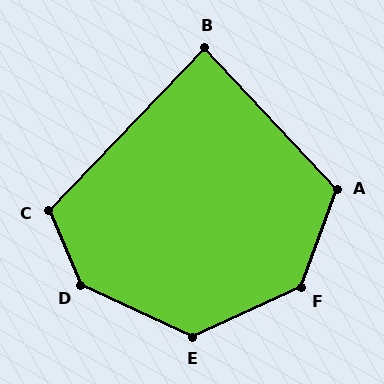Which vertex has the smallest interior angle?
B, at approximately 87 degrees.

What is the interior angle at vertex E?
Approximately 130 degrees (obtuse).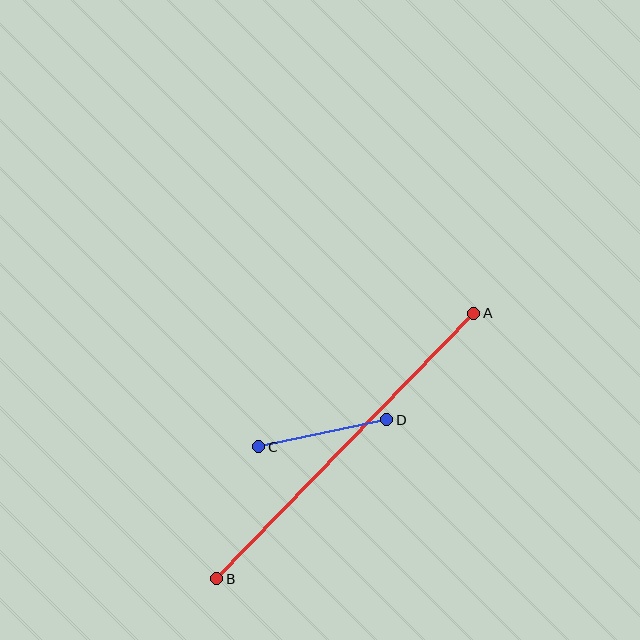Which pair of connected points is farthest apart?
Points A and B are farthest apart.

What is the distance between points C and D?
The distance is approximately 131 pixels.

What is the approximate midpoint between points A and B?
The midpoint is at approximately (345, 446) pixels.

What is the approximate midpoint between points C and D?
The midpoint is at approximately (323, 433) pixels.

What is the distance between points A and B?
The distance is approximately 369 pixels.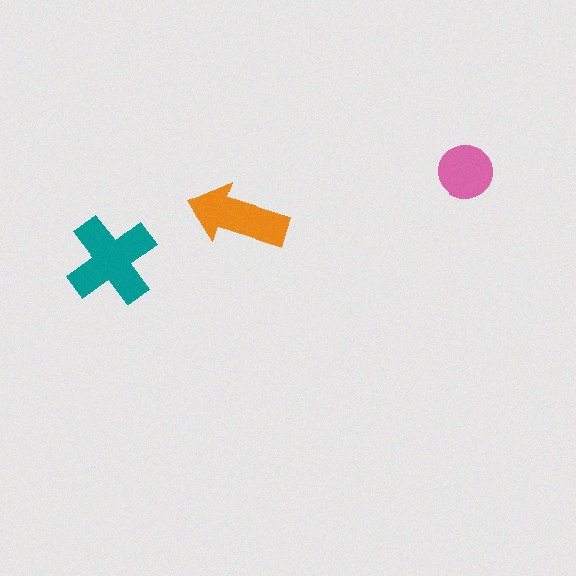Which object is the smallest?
The pink circle.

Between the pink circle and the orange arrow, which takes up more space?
The orange arrow.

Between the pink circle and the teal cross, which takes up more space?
The teal cross.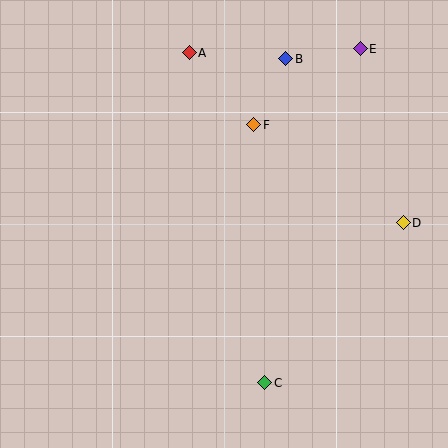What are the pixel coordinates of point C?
Point C is at (265, 383).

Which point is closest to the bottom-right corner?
Point C is closest to the bottom-right corner.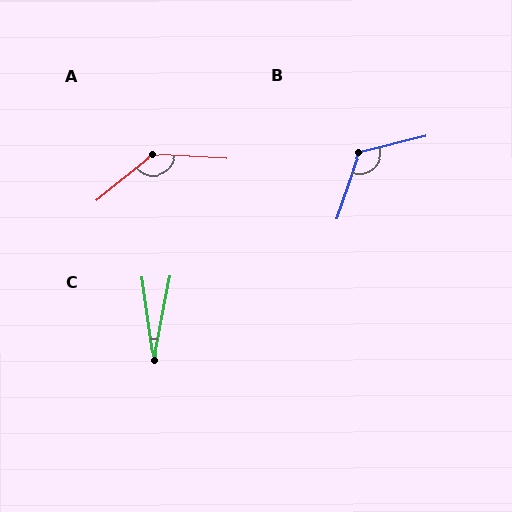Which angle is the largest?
A, at approximately 138 degrees.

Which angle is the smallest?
C, at approximately 19 degrees.